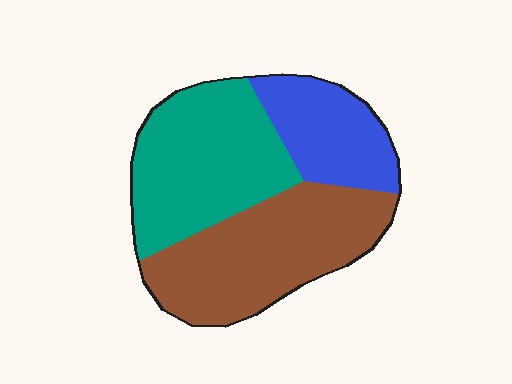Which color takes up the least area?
Blue, at roughly 20%.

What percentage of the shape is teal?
Teal takes up between a third and a half of the shape.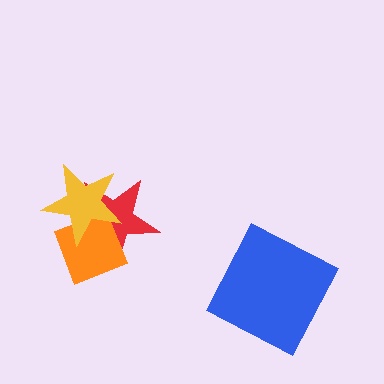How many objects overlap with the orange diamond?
2 objects overlap with the orange diamond.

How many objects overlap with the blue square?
0 objects overlap with the blue square.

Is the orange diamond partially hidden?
Yes, it is partially covered by another shape.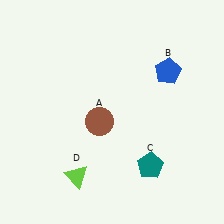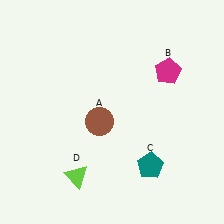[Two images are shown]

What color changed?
The pentagon (B) changed from blue in Image 1 to magenta in Image 2.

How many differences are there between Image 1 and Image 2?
There is 1 difference between the two images.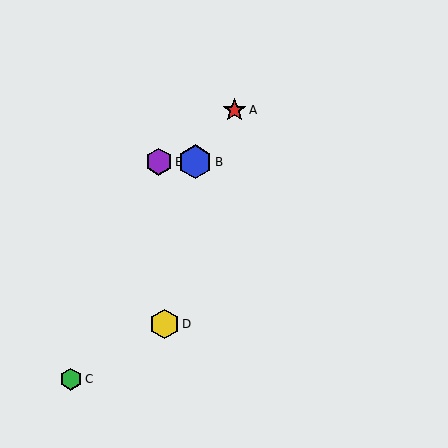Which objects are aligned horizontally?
Objects B, E are aligned horizontally.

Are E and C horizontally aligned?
No, E is at y≈162 and C is at y≈379.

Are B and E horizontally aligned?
Yes, both are at y≈162.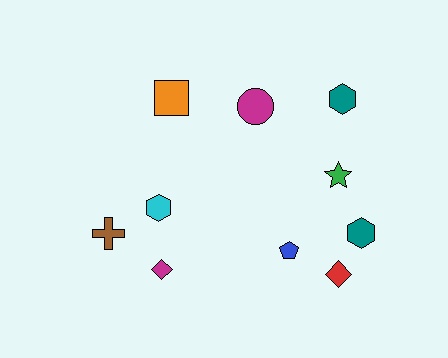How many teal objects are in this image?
There are 2 teal objects.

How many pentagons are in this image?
There is 1 pentagon.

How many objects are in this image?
There are 10 objects.